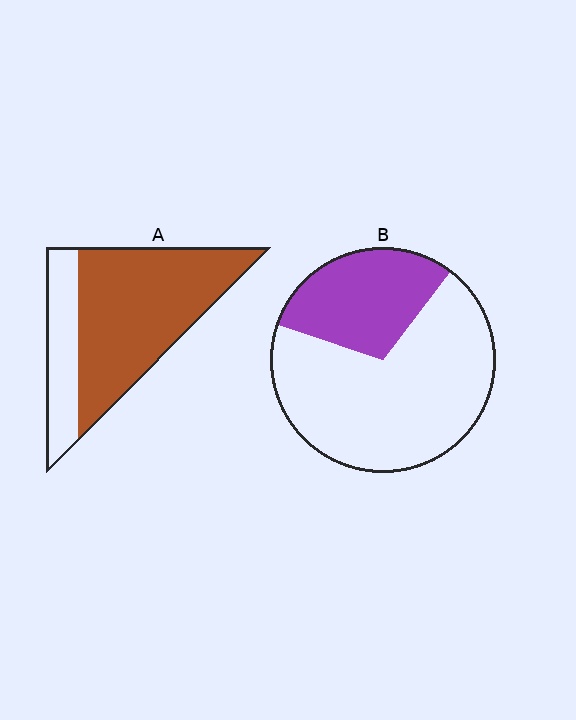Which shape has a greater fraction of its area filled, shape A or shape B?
Shape A.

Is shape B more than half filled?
No.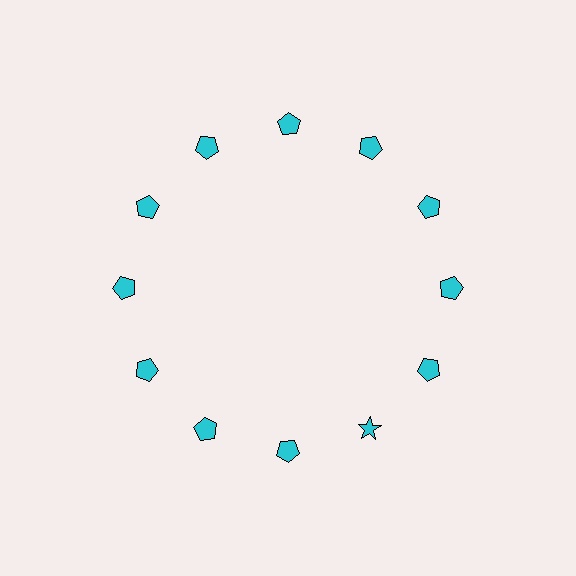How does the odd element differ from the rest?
It has a different shape: star instead of pentagon.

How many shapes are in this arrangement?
There are 12 shapes arranged in a ring pattern.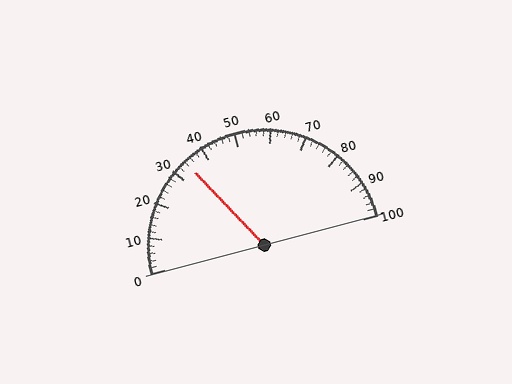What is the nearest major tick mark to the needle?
The nearest major tick mark is 30.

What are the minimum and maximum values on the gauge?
The gauge ranges from 0 to 100.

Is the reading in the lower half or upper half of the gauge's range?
The reading is in the lower half of the range (0 to 100).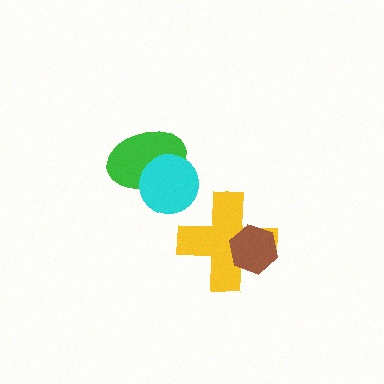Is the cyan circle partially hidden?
No, no other shape covers it.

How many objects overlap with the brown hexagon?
1 object overlaps with the brown hexagon.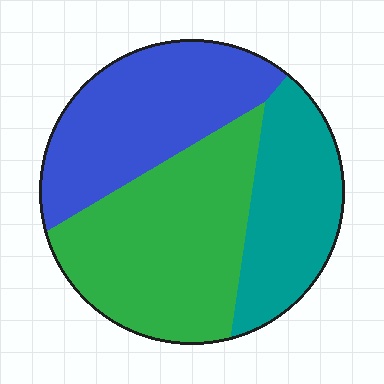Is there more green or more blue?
Green.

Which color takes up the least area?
Teal, at roughly 25%.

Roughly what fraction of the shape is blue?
Blue covers 33% of the shape.